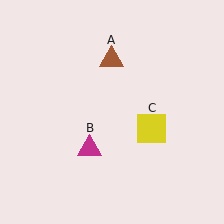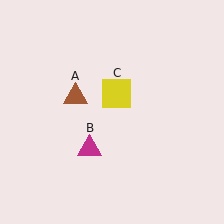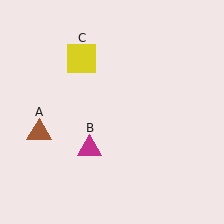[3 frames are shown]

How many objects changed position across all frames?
2 objects changed position: brown triangle (object A), yellow square (object C).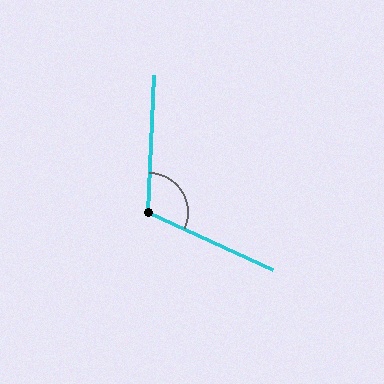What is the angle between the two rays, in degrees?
Approximately 112 degrees.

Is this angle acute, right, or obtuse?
It is obtuse.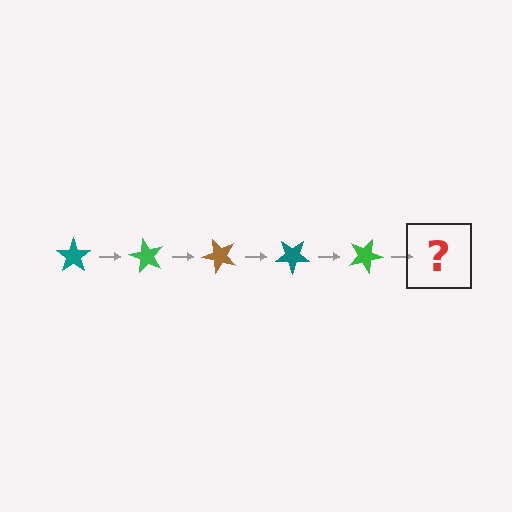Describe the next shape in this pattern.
It should be a brown star, rotated 300 degrees from the start.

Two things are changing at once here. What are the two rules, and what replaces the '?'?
The two rules are that it rotates 60 degrees each step and the color cycles through teal, green, and brown. The '?' should be a brown star, rotated 300 degrees from the start.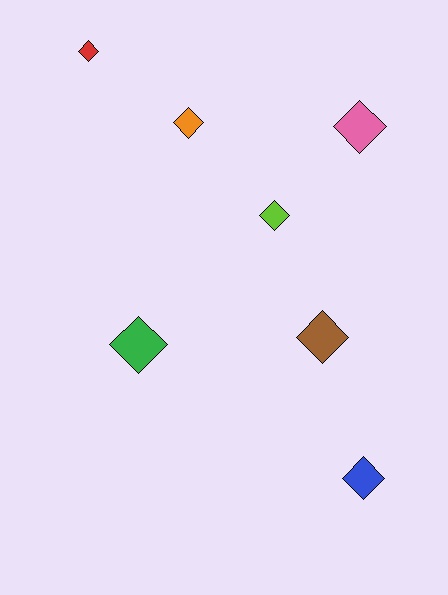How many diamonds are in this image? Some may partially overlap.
There are 7 diamonds.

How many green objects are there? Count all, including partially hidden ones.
There is 1 green object.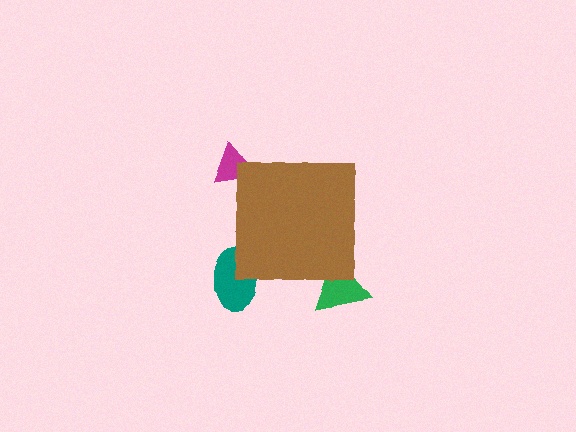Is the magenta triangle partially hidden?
Yes, the magenta triangle is partially hidden behind the brown square.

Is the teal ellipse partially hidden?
Yes, the teal ellipse is partially hidden behind the brown square.